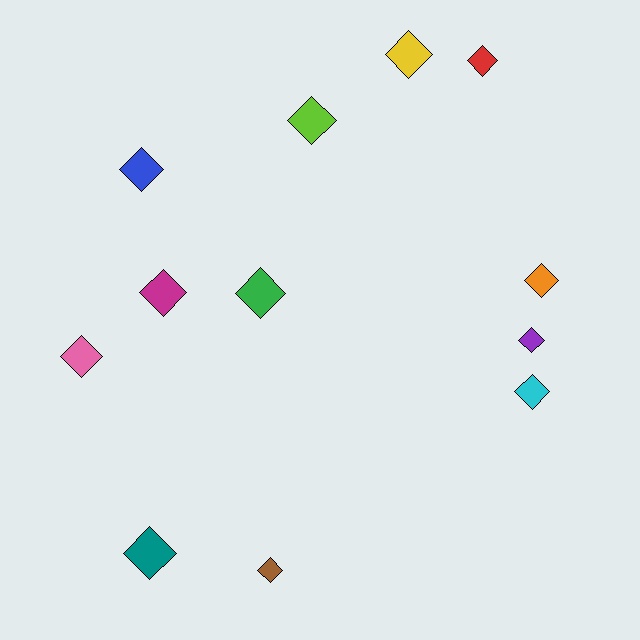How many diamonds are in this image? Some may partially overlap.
There are 12 diamonds.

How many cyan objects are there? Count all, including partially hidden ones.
There is 1 cyan object.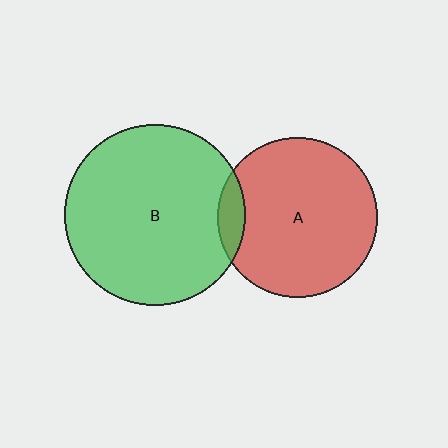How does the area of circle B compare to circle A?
Approximately 1.3 times.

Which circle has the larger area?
Circle B (green).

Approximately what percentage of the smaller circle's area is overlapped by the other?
Approximately 10%.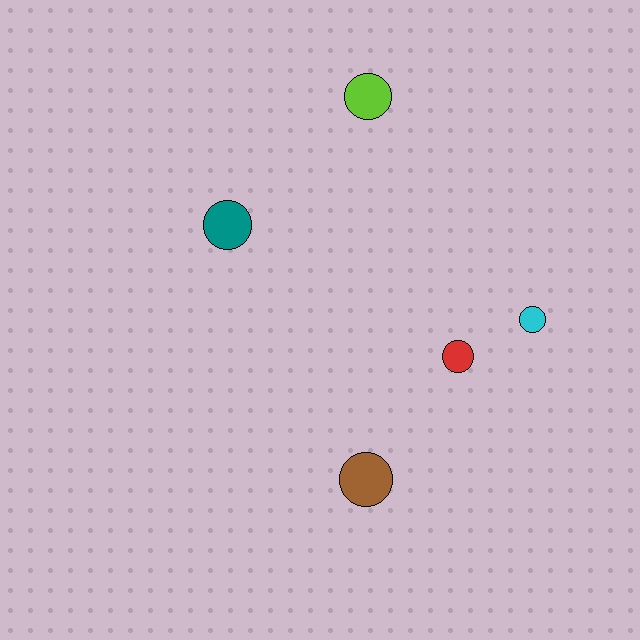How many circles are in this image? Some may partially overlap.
There are 5 circles.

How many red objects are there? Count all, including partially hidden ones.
There is 1 red object.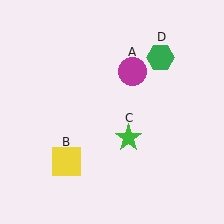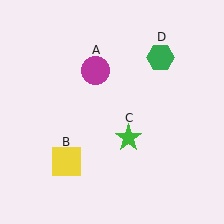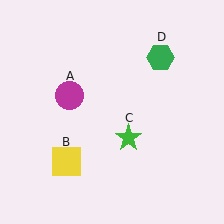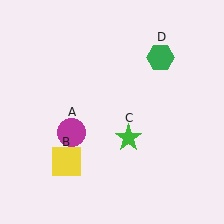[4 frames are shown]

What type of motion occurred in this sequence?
The magenta circle (object A) rotated counterclockwise around the center of the scene.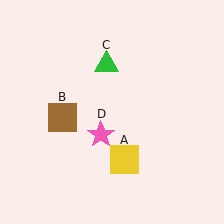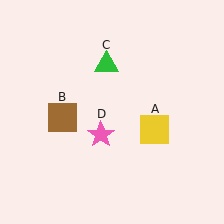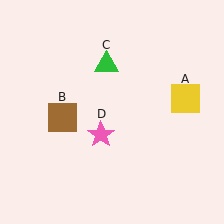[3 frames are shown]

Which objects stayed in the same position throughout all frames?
Brown square (object B) and green triangle (object C) and pink star (object D) remained stationary.